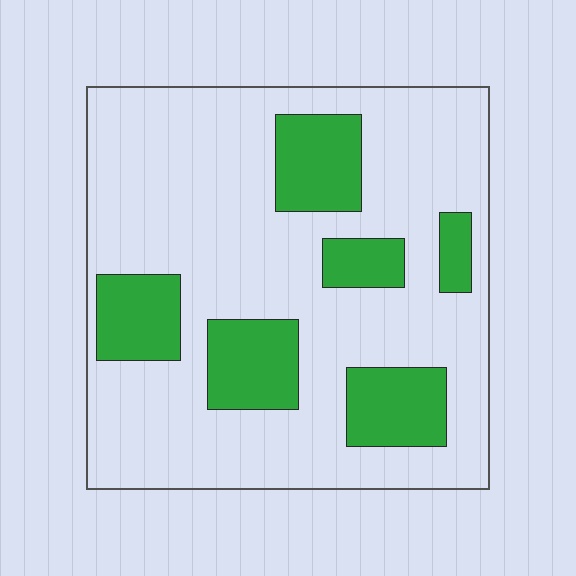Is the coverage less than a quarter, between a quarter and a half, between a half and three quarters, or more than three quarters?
Less than a quarter.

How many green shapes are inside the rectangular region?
6.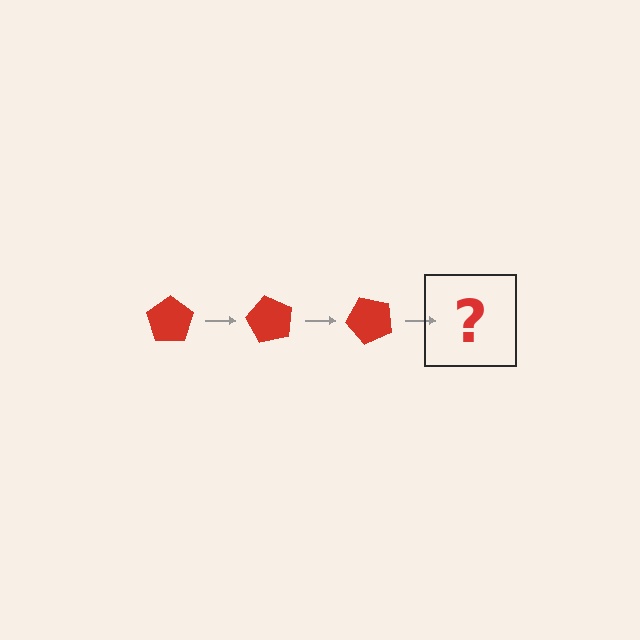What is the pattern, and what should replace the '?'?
The pattern is that the pentagon rotates 60 degrees each step. The '?' should be a red pentagon rotated 180 degrees.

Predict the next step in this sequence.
The next step is a red pentagon rotated 180 degrees.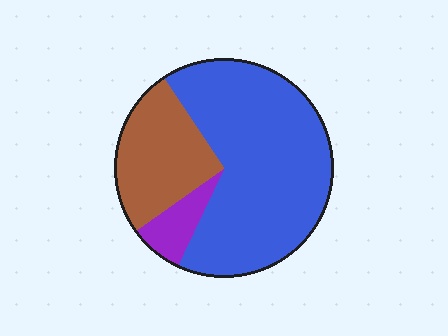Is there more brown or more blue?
Blue.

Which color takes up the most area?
Blue, at roughly 65%.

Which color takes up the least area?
Purple, at roughly 10%.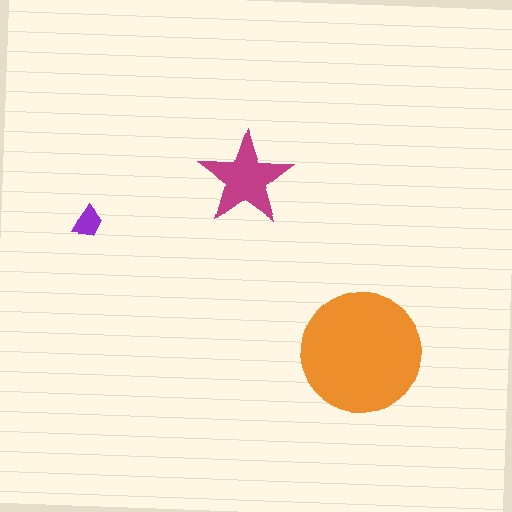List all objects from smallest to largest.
The purple trapezoid, the magenta star, the orange circle.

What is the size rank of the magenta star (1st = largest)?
2nd.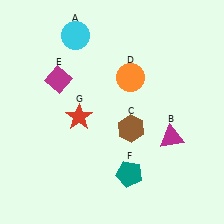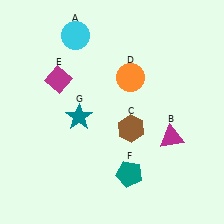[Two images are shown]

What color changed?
The star (G) changed from red in Image 1 to teal in Image 2.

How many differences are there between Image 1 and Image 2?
There is 1 difference between the two images.